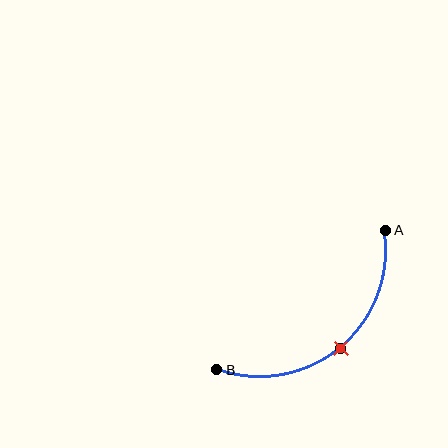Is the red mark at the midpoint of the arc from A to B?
Yes. The red mark lies on the arc at equal arc-length from both A and B — it is the arc midpoint.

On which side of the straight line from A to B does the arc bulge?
The arc bulges below and to the right of the straight line connecting A and B.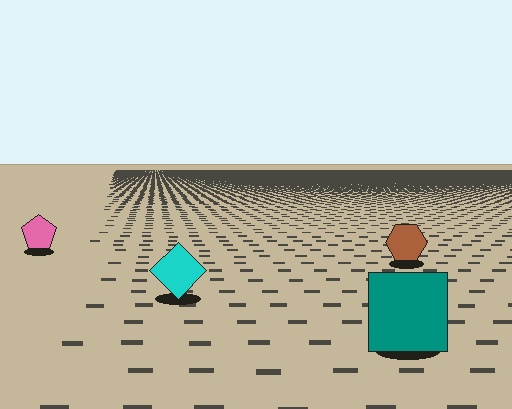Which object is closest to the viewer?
The teal square is closest. The texture marks near it are larger and more spread out.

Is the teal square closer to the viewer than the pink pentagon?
Yes. The teal square is closer — you can tell from the texture gradient: the ground texture is coarser near it.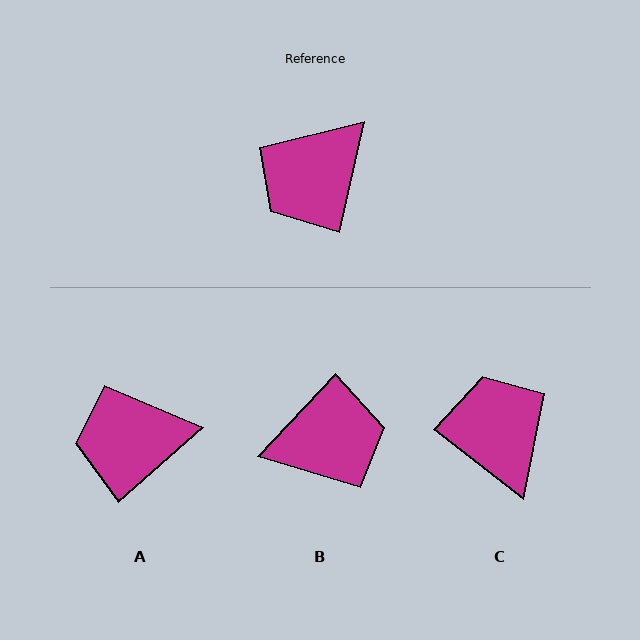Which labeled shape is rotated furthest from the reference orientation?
B, about 149 degrees away.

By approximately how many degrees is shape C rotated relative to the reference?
Approximately 115 degrees clockwise.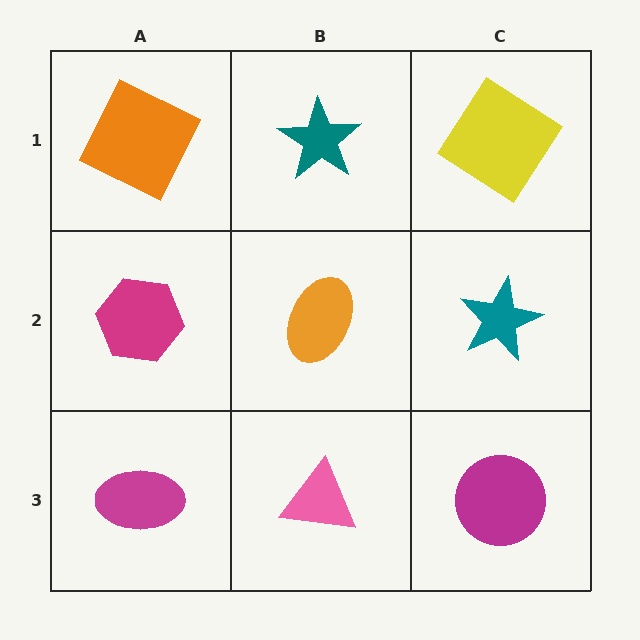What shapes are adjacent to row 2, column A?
An orange square (row 1, column A), a magenta ellipse (row 3, column A), an orange ellipse (row 2, column B).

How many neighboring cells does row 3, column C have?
2.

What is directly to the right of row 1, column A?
A teal star.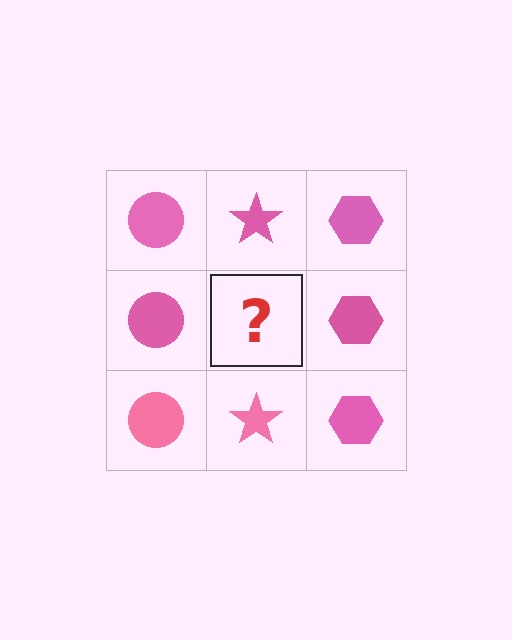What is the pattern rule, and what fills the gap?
The rule is that each column has a consistent shape. The gap should be filled with a pink star.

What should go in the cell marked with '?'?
The missing cell should contain a pink star.